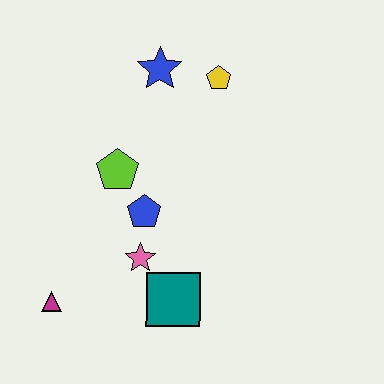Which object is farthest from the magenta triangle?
The yellow pentagon is farthest from the magenta triangle.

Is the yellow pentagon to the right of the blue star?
Yes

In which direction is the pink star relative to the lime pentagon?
The pink star is below the lime pentagon.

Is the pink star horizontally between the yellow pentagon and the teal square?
No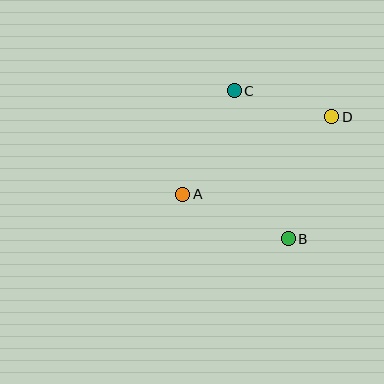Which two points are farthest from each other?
Points A and D are farthest from each other.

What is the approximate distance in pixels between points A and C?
The distance between A and C is approximately 115 pixels.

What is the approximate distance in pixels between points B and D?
The distance between B and D is approximately 129 pixels.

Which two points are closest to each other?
Points C and D are closest to each other.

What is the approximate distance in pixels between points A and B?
The distance between A and B is approximately 115 pixels.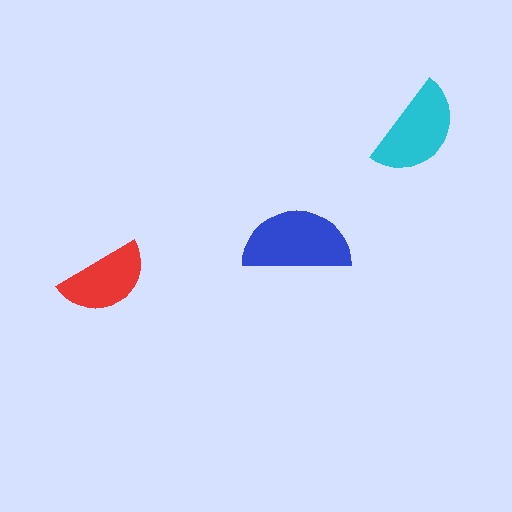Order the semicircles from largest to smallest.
the blue one, the cyan one, the red one.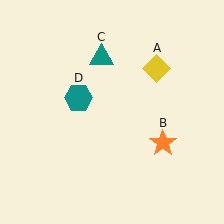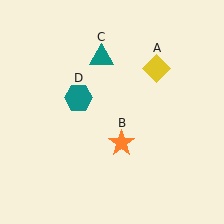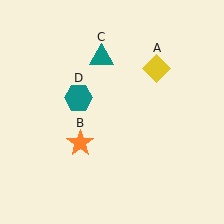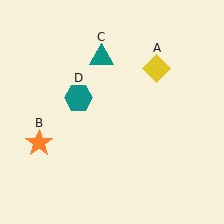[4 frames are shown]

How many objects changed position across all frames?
1 object changed position: orange star (object B).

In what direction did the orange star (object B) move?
The orange star (object B) moved left.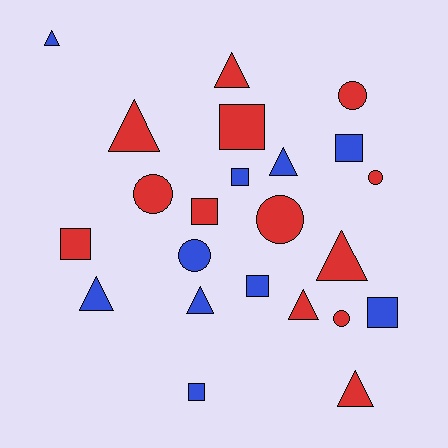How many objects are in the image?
There are 23 objects.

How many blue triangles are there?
There are 4 blue triangles.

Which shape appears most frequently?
Triangle, with 9 objects.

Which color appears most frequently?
Red, with 13 objects.